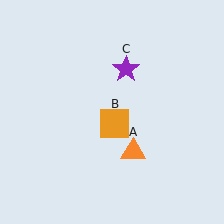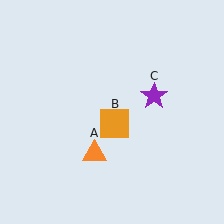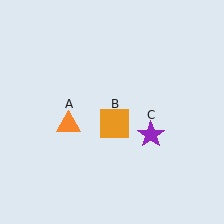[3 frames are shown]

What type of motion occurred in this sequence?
The orange triangle (object A), purple star (object C) rotated clockwise around the center of the scene.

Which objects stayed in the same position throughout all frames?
Orange square (object B) remained stationary.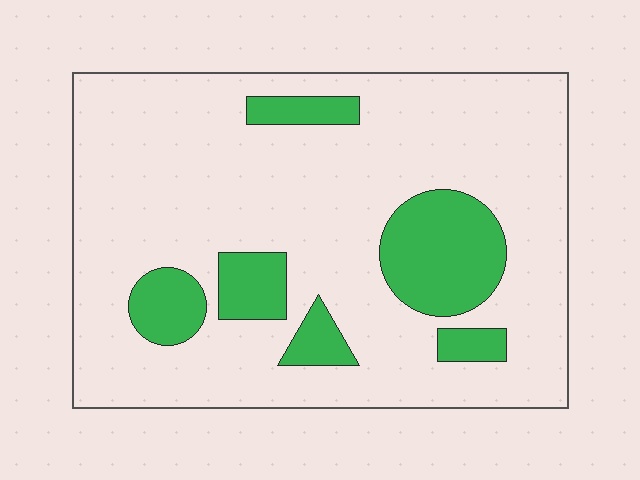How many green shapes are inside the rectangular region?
6.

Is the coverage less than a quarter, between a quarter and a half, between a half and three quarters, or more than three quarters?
Less than a quarter.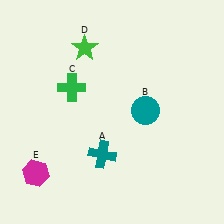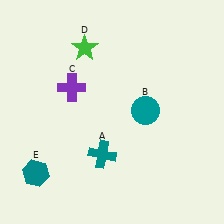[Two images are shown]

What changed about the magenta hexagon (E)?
In Image 1, E is magenta. In Image 2, it changed to teal.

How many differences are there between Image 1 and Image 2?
There are 2 differences between the two images.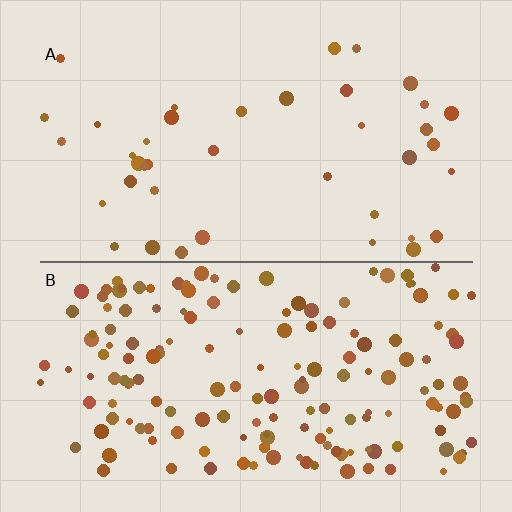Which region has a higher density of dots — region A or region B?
B (the bottom).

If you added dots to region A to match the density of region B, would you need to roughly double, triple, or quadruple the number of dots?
Approximately quadruple.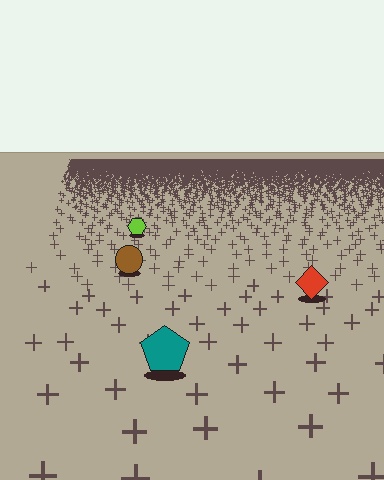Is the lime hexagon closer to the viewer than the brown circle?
No. The brown circle is closer — you can tell from the texture gradient: the ground texture is coarser near it.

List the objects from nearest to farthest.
From nearest to farthest: the teal pentagon, the red diamond, the brown circle, the lime hexagon.